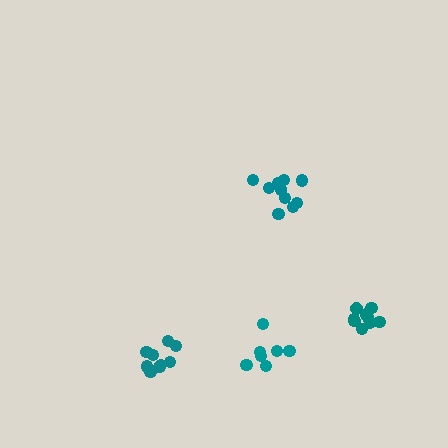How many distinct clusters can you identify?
There are 4 distinct clusters.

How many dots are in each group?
Group 1: 7 dots, Group 2: 10 dots, Group 3: 9 dots, Group 4: 9 dots (35 total).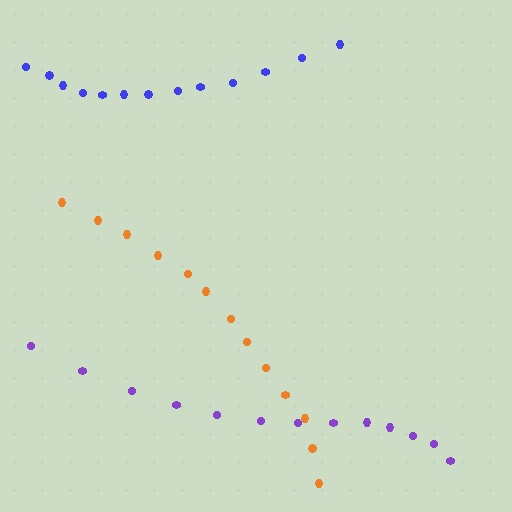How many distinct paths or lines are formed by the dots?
There are 3 distinct paths.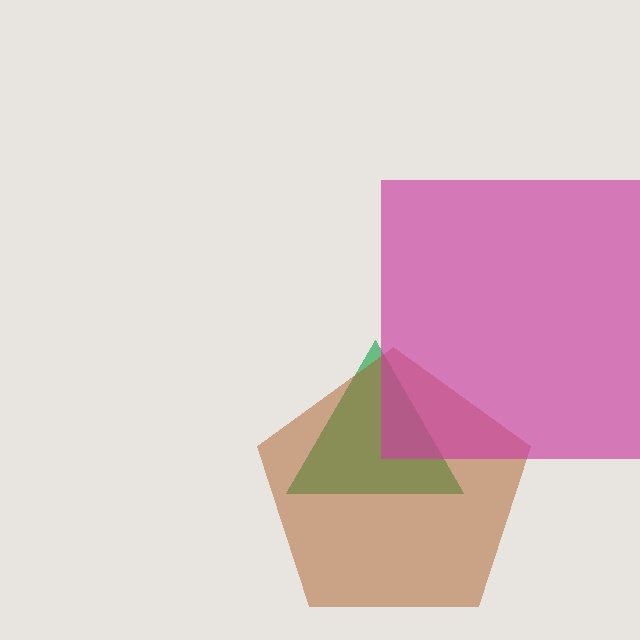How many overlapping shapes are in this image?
There are 3 overlapping shapes in the image.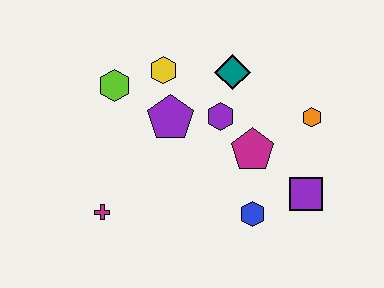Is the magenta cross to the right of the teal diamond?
No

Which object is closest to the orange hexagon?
The magenta pentagon is closest to the orange hexagon.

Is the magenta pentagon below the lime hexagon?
Yes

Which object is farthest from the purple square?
The lime hexagon is farthest from the purple square.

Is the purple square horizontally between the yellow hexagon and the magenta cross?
No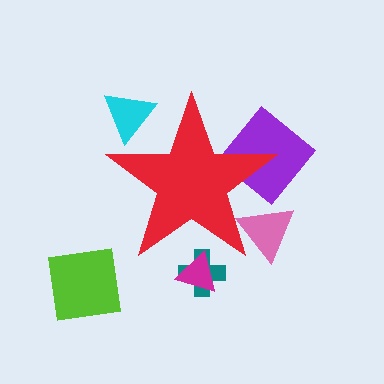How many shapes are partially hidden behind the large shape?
5 shapes are partially hidden.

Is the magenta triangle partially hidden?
Yes, the magenta triangle is partially hidden behind the red star.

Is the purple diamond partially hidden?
Yes, the purple diamond is partially hidden behind the red star.